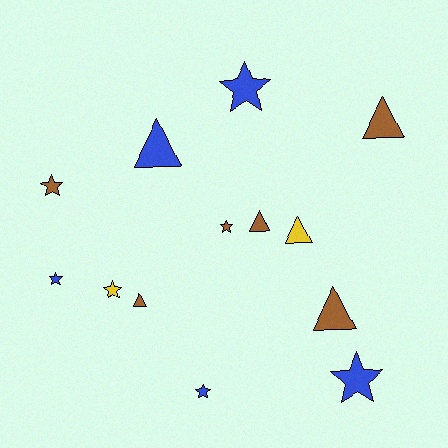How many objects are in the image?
There are 13 objects.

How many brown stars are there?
There are 2 brown stars.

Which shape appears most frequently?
Star, with 7 objects.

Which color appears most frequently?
Brown, with 6 objects.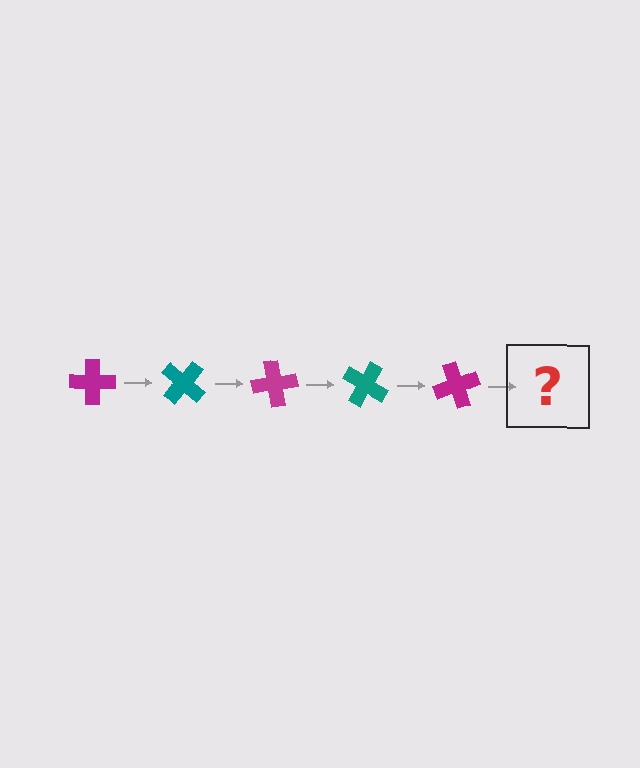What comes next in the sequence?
The next element should be a teal cross, rotated 200 degrees from the start.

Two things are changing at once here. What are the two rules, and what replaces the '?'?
The two rules are that it rotates 40 degrees each step and the color cycles through magenta and teal. The '?' should be a teal cross, rotated 200 degrees from the start.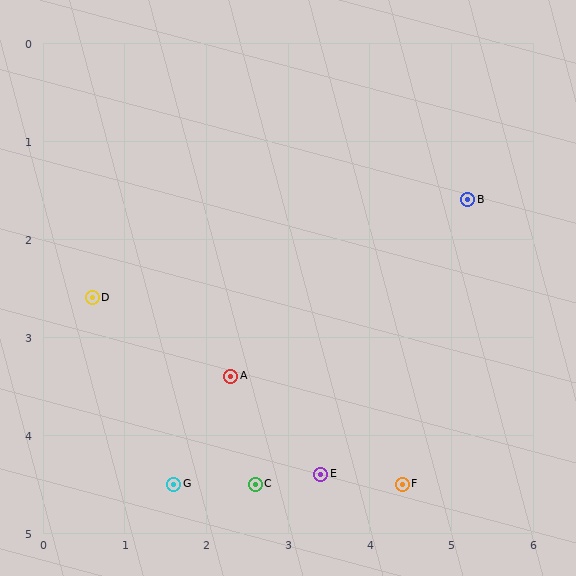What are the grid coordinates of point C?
Point C is at approximately (2.6, 4.5).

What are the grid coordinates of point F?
Point F is at approximately (4.4, 4.5).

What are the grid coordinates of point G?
Point G is at approximately (1.6, 4.5).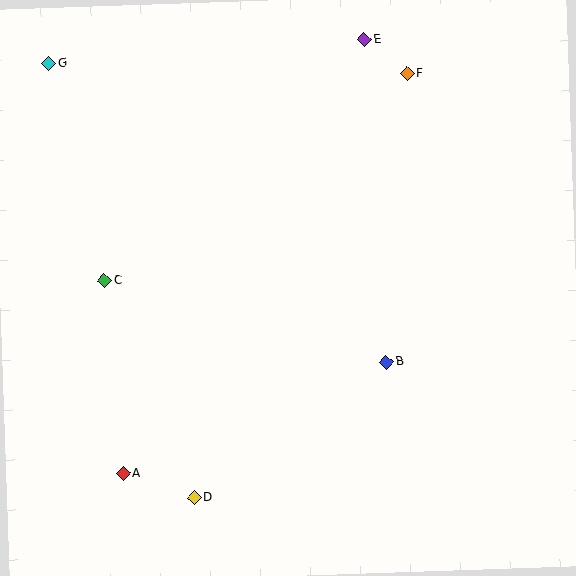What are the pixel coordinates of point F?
Point F is at (407, 74).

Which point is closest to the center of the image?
Point B at (386, 362) is closest to the center.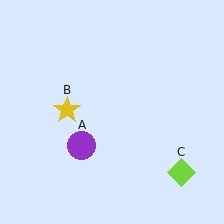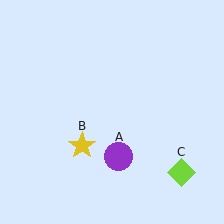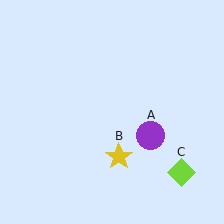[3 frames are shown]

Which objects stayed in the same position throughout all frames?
Lime diamond (object C) remained stationary.